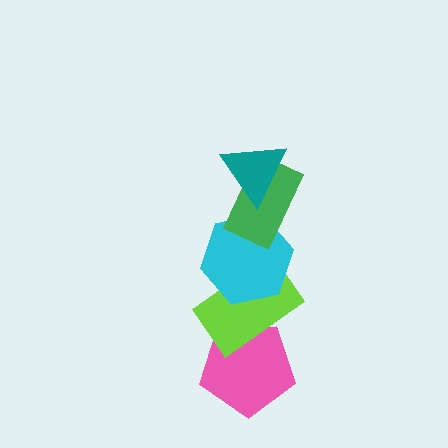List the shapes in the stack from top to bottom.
From top to bottom: the teal triangle, the green rectangle, the cyan hexagon, the lime rectangle, the pink pentagon.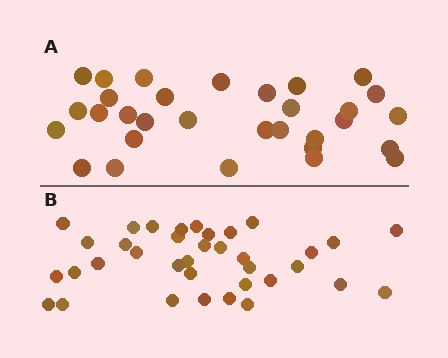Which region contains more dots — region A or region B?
Region B (the bottom region) has more dots.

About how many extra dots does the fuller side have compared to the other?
Region B has about 5 more dots than region A.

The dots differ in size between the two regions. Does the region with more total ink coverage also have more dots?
No. Region A has more total ink coverage because its dots are larger, but region B actually contains more individual dots. Total area can be misleading — the number of items is what matters here.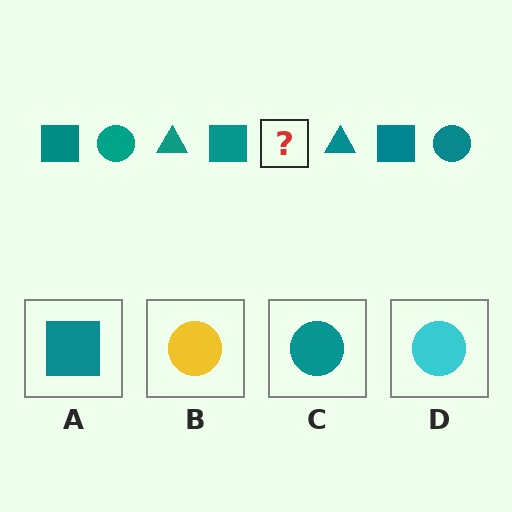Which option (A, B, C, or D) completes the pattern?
C.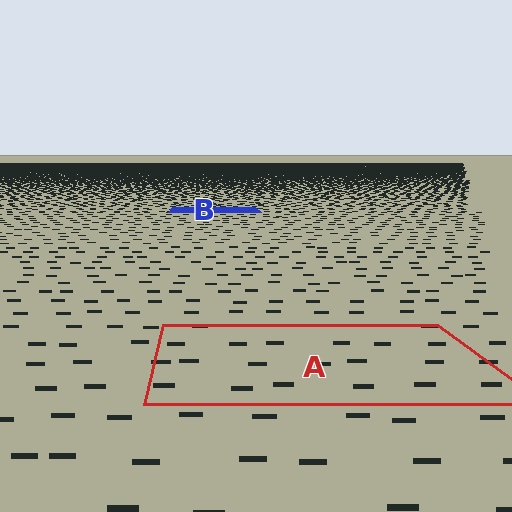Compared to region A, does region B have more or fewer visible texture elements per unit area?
Region B has more texture elements per unit area — they are packed more densely because it is farther away.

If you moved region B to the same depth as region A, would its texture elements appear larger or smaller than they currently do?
They would appear larger. At a closer depth, the same texture elements are projected at a bigger on-screen size.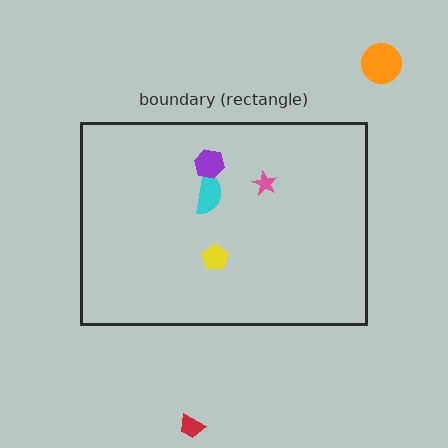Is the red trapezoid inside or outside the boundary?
Outside.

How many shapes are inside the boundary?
4 inside, 2 outside.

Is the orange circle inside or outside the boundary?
Outside.